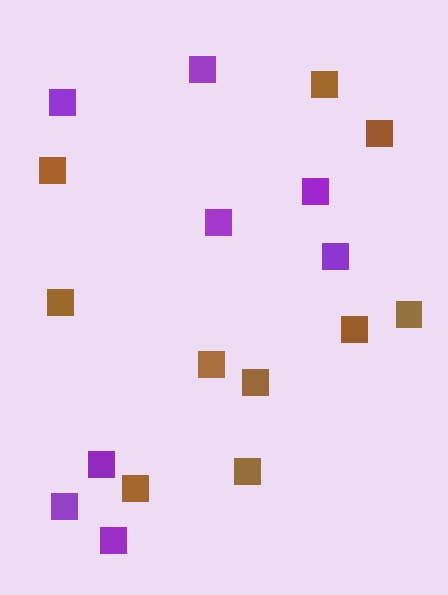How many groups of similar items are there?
There are 2 groups: one group of purple squares (8) and one group of brown squares (10).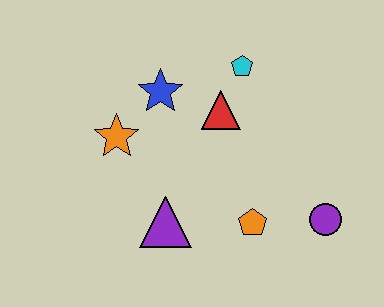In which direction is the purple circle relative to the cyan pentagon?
The purple circle is below the cyan pentagon.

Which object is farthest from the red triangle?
The purple circle is farthest from the red triangle.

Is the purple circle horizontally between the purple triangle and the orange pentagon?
No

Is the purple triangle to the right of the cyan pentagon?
No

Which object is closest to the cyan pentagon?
The red triangle is closest to the cyan pentagon.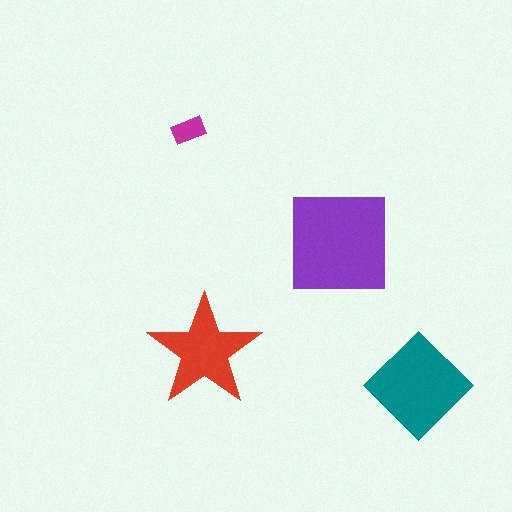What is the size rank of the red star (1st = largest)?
3rd.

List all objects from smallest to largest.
The magenta rectangle, the red star, the teal diamond, the purple square.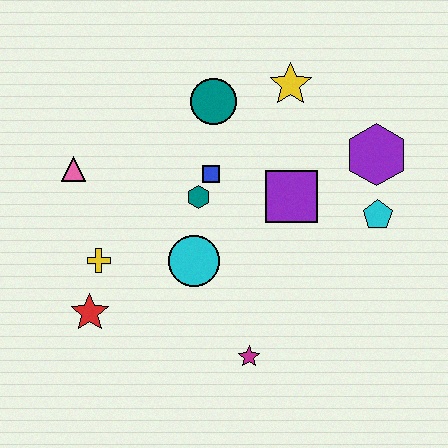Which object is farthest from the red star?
The purple hexagon is farthest from the red star.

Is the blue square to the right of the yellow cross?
Yes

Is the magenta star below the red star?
Yes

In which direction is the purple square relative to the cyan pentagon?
The purple square is to the left of the cyan pentagon.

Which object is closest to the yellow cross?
The red star is closest to the yellow cross.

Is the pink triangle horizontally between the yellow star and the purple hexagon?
No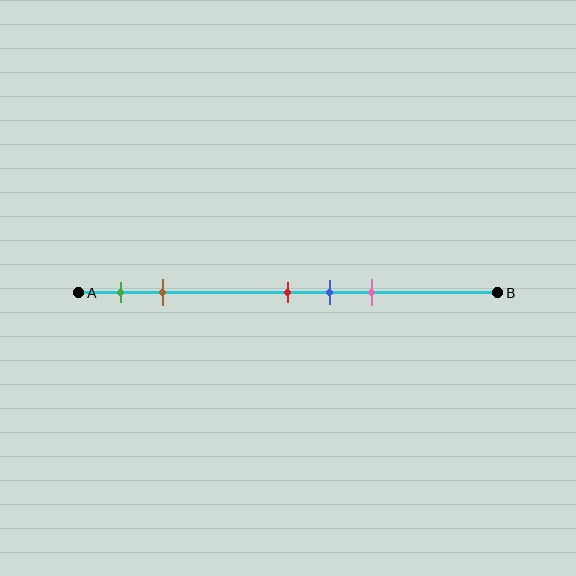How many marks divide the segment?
There are 5 marks dividing the segment.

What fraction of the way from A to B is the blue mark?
The blue mark is approximately 60% (0.6) of the way from A to B.